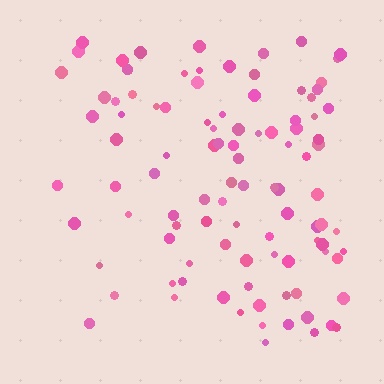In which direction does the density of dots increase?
From left to right, with the right side densest.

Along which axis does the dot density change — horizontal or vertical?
Horizontal.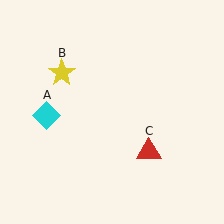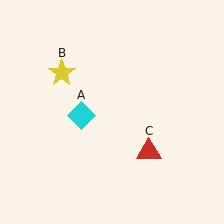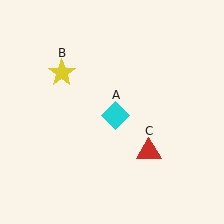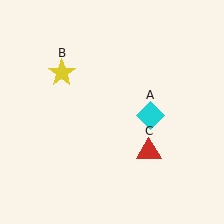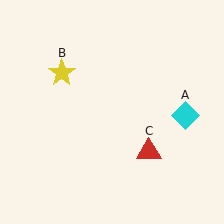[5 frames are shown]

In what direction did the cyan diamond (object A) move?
The cyan diamond (object A) moved right.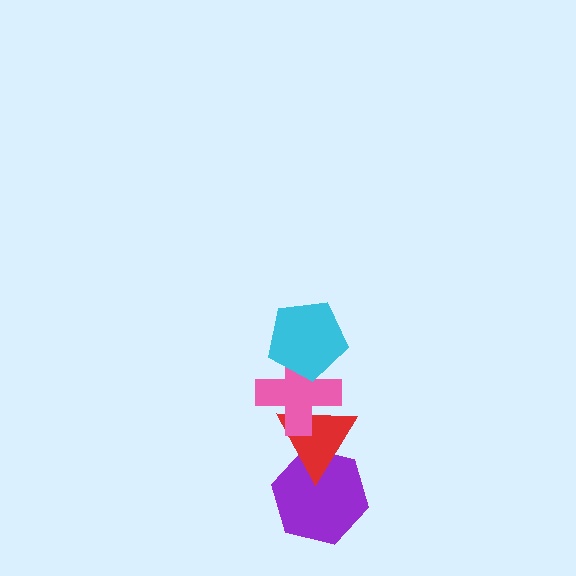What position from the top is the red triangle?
The red triangle is 3rd from the top.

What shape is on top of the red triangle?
The pink cross is on top of the red triangle.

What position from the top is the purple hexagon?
The purple hexagon is 4th from the top.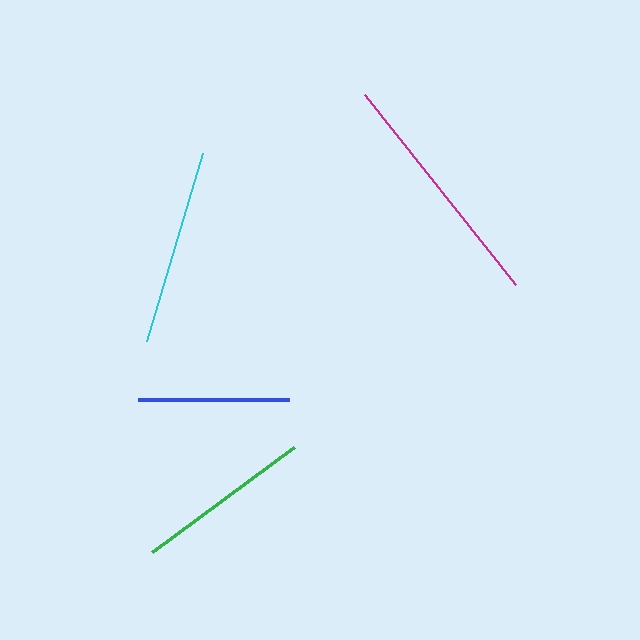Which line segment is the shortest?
The blue line is the shortest at approximately 151 pixels.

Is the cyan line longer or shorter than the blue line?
The cyan line is longer than the blue line.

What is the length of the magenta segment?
The magenta segment is approximately 242 pixels long.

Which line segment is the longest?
The magenta line is the longest at approximately 242 pixels.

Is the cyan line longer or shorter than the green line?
The cyan line is longer than the green line.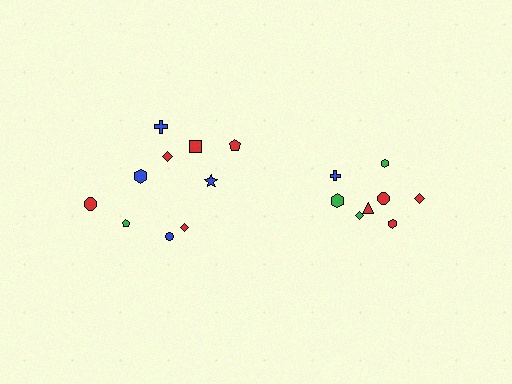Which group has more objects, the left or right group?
The left group.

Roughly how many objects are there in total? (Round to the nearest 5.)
Roughly 20 objects in total.